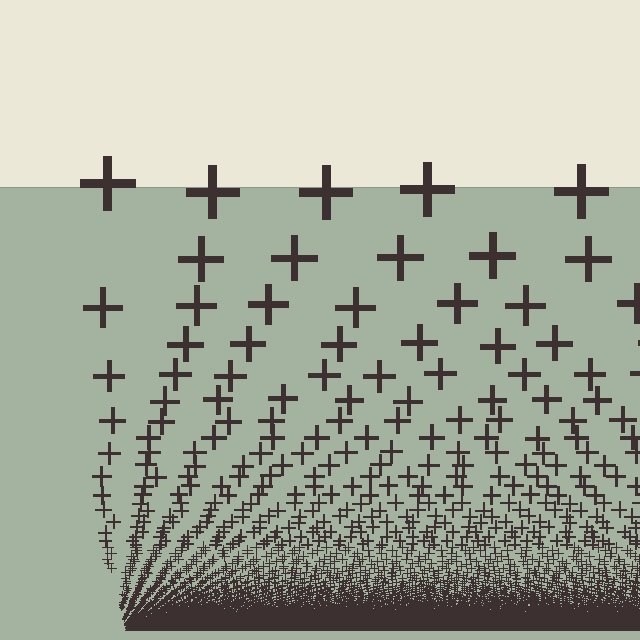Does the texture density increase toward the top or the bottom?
Density increases toward the bottom.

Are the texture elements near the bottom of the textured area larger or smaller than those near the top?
Smaller. The gradient is inverted — elements near the bottom are smaller and denser.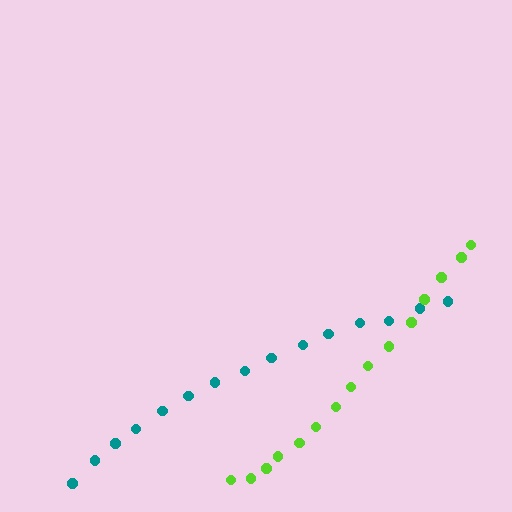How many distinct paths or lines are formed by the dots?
There are 2 distinct paths.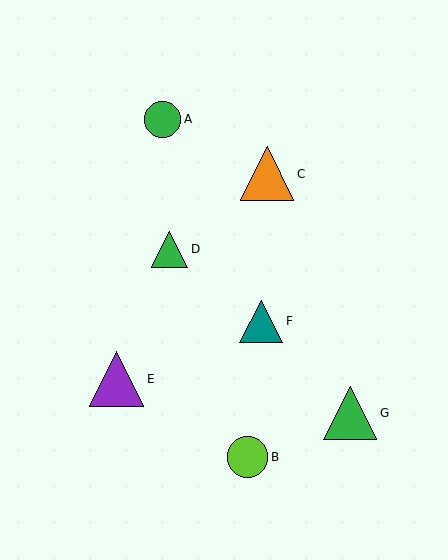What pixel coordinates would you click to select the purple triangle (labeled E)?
Click at (117, 379) to select the purple triangle E.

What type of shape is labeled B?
Shape B is a lime circle.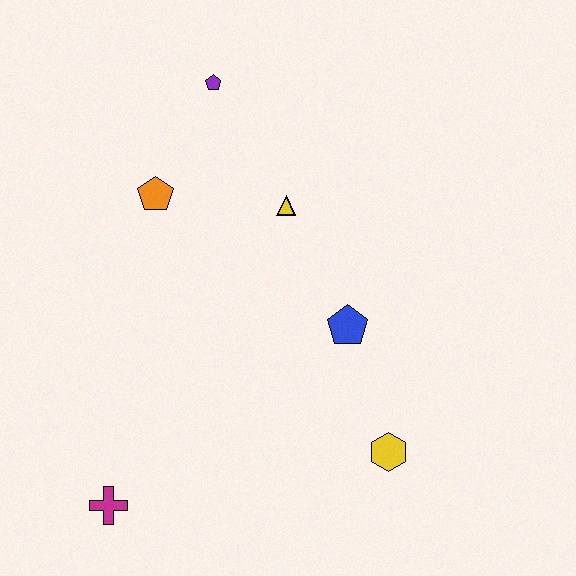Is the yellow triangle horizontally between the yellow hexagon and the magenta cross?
Yes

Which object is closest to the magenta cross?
The yellow hexagon is closest to the magenta cross.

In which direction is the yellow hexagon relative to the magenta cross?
The yellow hexagon is to the right of the magenta cross.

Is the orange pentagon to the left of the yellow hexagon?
Yes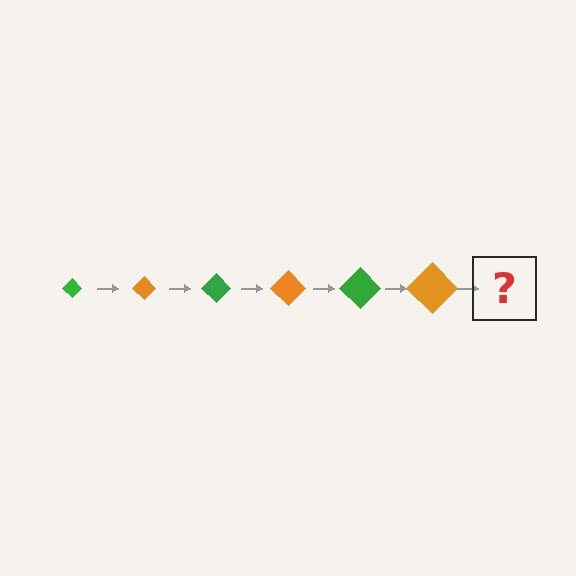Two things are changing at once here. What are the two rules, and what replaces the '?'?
The two rules are that the diamond grows larger each step and the color cycles through green and orange. The '?' should be a green diamond, larger than the previous one.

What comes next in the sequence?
The next element should be a green diamond, larger than the previous one.